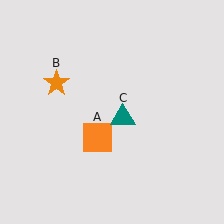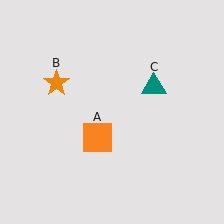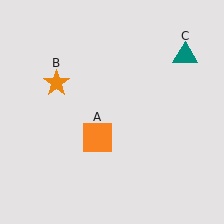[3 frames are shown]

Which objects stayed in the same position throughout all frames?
Orange square (object A) and orange star (object B) remained stationary.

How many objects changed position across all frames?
1 object changed position: teal triangle (object C).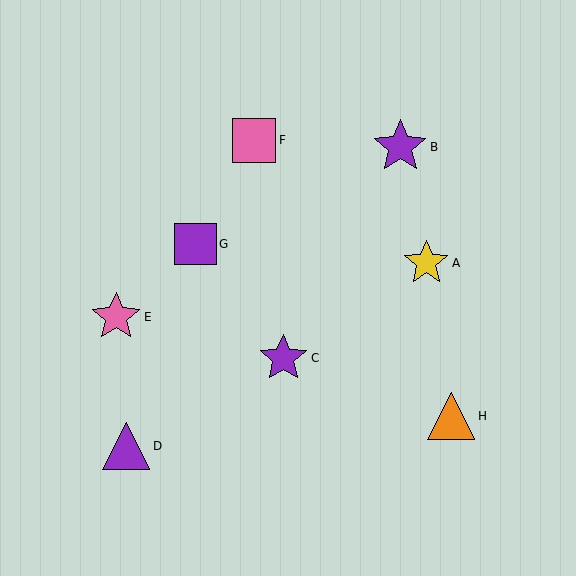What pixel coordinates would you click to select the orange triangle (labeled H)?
Click at (451, 416) to select the orange triangle H.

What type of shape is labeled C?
Shape C is a purple star.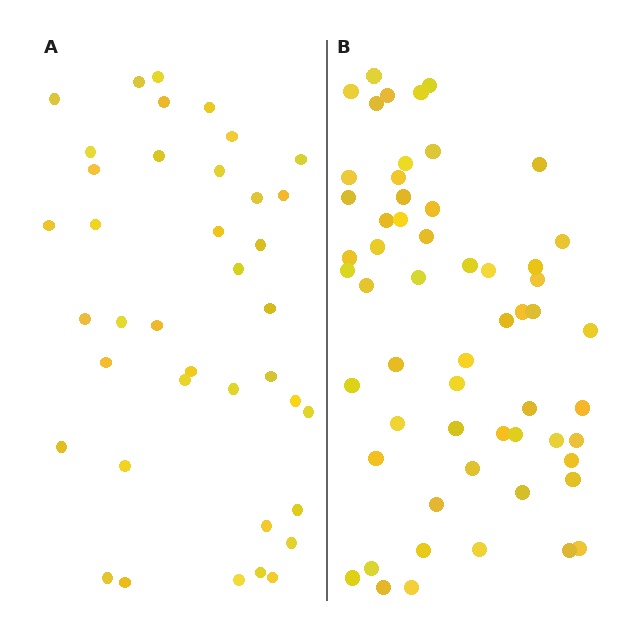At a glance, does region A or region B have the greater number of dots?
Region B (the right region) has more dots.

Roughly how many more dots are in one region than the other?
Region B has approximately 20 more dots than region A.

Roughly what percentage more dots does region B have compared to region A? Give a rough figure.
About 45% more.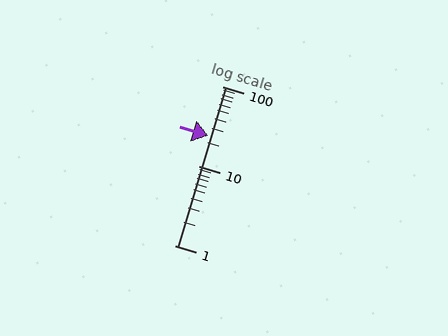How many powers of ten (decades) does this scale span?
The scale spans 2 decades, from 1 to 100.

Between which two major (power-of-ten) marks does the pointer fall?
The pointer is between 10 and 100.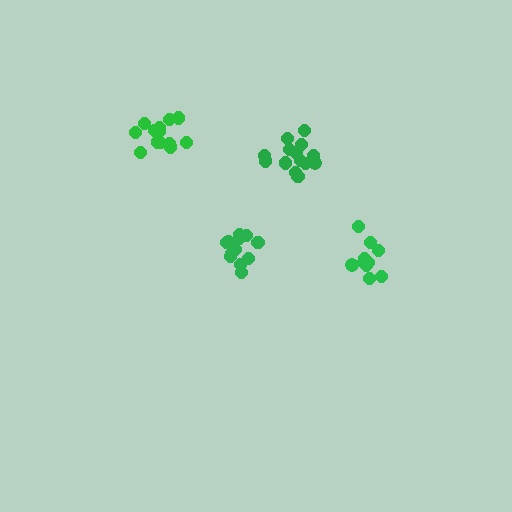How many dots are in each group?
Group 1: 14 dots, Group 2: 12 dots, Group 3: 10 dots, Group 4: 13 dots (49 total).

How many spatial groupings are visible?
There are 4 spatial groupings.